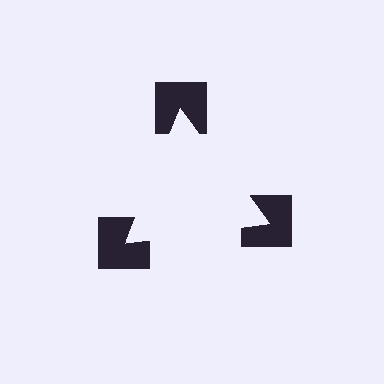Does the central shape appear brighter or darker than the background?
It typically appears slightly brighter than the background, even though no actual brightness change is drawn.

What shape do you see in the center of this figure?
An illusory triangle — its edges are inferred from the aligned wedge cuts in the notched squares, not physically drawn.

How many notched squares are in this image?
There are 3 — one at each vertex of the illusory triangle.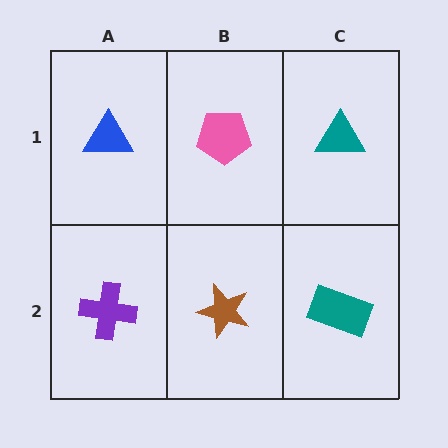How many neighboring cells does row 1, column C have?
2.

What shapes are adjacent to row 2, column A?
A blue triangle (row 1, column A), a brown star (row 2, column B).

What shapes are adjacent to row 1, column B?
A brown star (row 2, column B), a blue triangle (row 1, column A), a teal triangle (row 1, column C).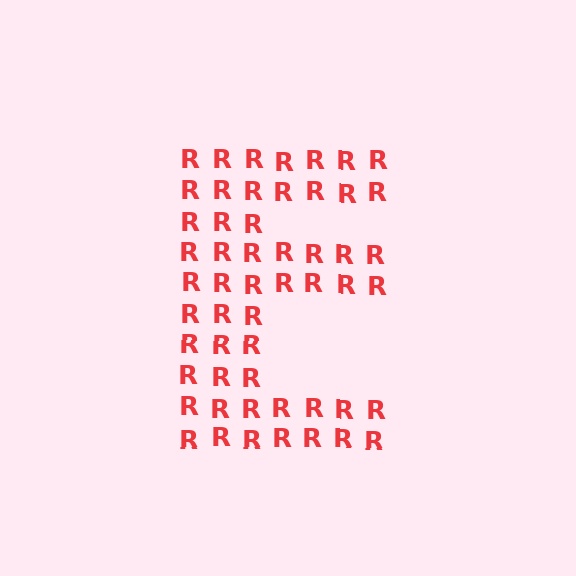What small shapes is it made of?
It is made of small letter R's.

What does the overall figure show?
The overall figure shows the letter E.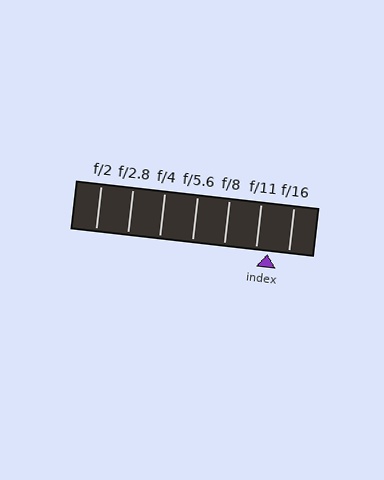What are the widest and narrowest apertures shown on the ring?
The widest aperture shown is f/2 and the narrowest is f/16.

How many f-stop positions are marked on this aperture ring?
There are 7 f-stop positions marked.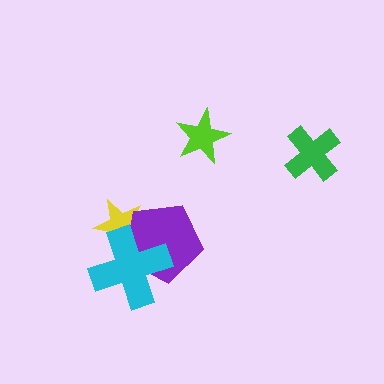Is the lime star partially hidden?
No, no other shape covers it.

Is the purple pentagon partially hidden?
Yes, it is partially covered by another shape.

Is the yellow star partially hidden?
Yes, it is partially covered by another shape.